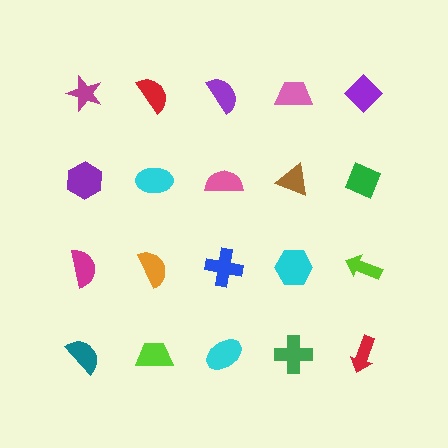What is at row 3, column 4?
A cyan hexagon.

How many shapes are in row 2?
5 shapes.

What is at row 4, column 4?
A green cross.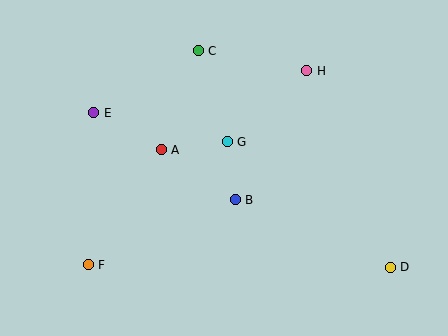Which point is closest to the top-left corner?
Point E is closest to the top-left corner.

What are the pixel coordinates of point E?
Point E is at (94, 113).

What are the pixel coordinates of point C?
Point C is at (198, 51).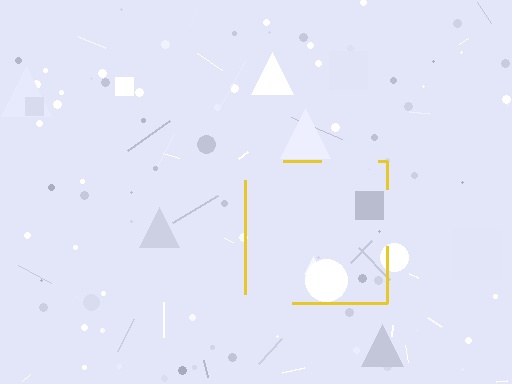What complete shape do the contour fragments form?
The contour fragments form a square.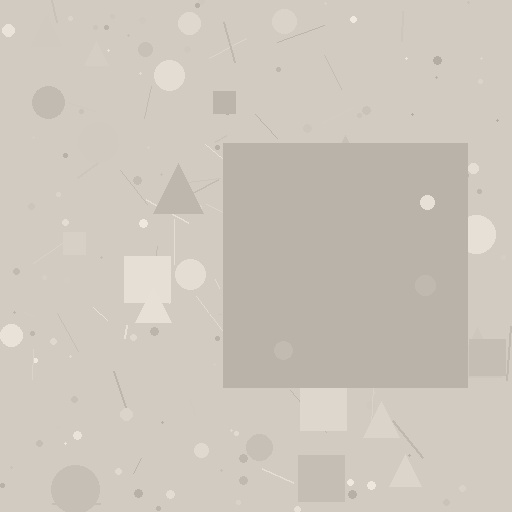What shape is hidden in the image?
A square is hidden in the image.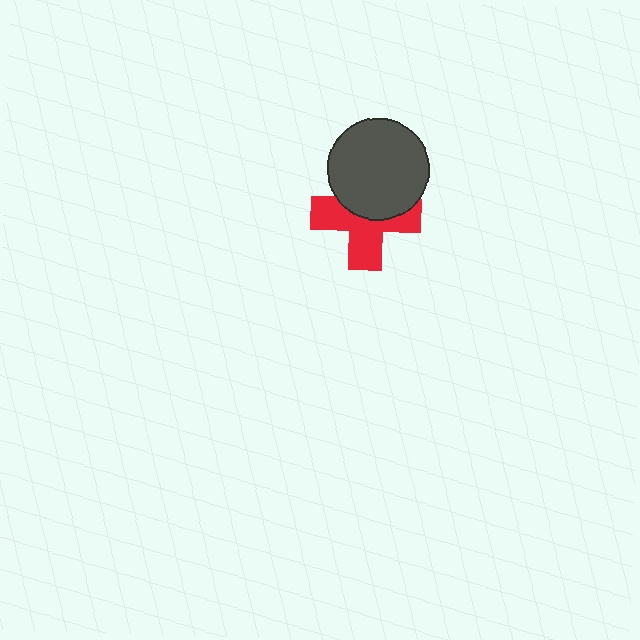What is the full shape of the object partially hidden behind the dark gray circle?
The partially hidden object is a red cross.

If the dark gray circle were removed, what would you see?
You would see the complete red cross.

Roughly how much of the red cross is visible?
About half of it is visible (roughly 58%).